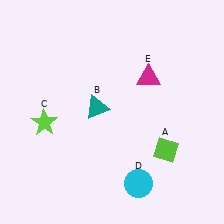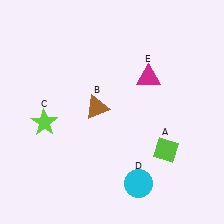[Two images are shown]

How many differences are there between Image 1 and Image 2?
There is 1 difference between the two images.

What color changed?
The triangle (B) changed from teal in Image 1 to brown in Image 2.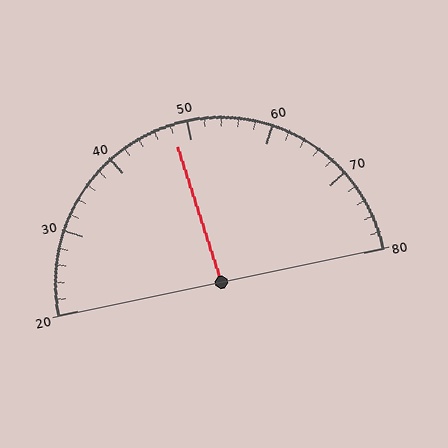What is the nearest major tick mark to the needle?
The nearest major tick mark is 50.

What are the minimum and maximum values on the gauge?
The gauge ranges from 20 to 80.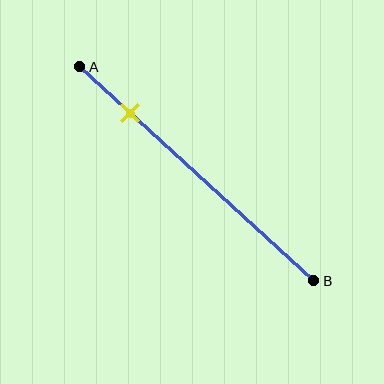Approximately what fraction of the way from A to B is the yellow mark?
The yellow mark is approximately 20% of the way from A to B.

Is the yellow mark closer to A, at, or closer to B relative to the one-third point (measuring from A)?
The yellow mark is closer to point A than the one-third point of segment AB.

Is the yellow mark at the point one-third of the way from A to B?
No, the mark is at about 20% from A, not at the 33% one-third point.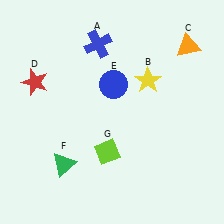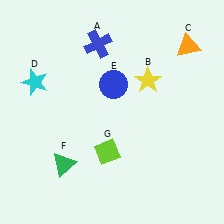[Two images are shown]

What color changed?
The star (D) changed from red in Image 1 to cyan in Image 2.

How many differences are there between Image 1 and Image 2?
There is 1 difference between the two images.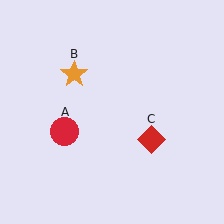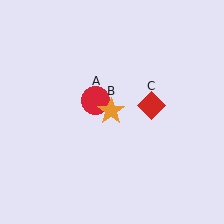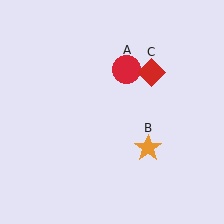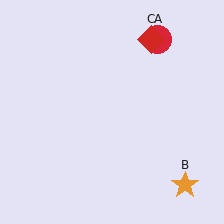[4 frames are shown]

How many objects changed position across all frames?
3 objects changed position: red circle (object A), orange star (object B), red diamond (object C).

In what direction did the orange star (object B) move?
The orange star (object B) moved down and to the right.